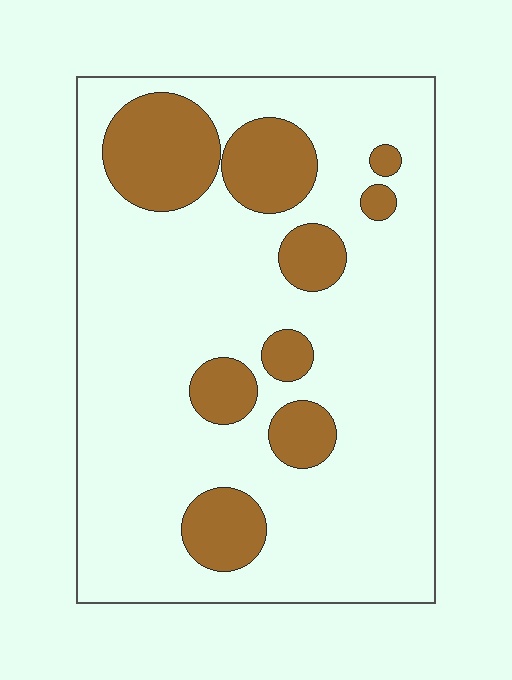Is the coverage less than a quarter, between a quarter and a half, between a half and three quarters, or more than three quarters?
Less than a quarter.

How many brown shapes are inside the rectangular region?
9.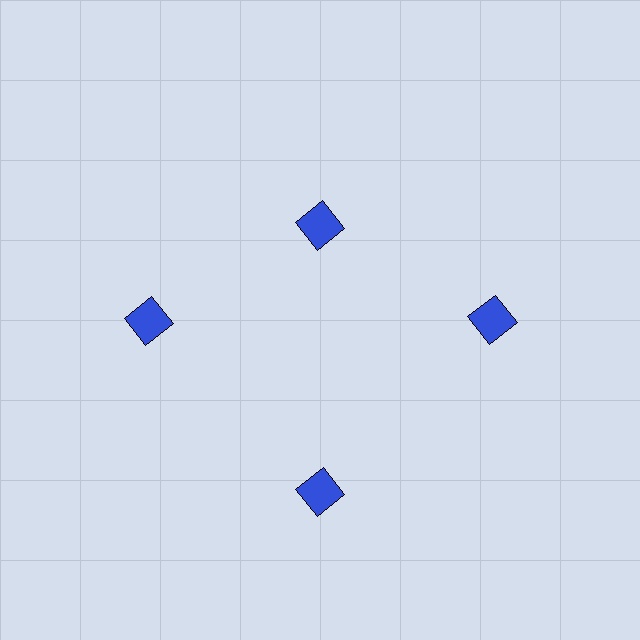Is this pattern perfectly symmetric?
No. The 4 blue diamonds are arranged in a ring, but one element near the 12 o'clock position is pulled inward toward the center, breaking the 4-fold rotational symmetry.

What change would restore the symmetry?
The symmetry would be restored by moving it outward, back onto the ring so that all 4 diamonds sit at equal angles and equal distance from the center.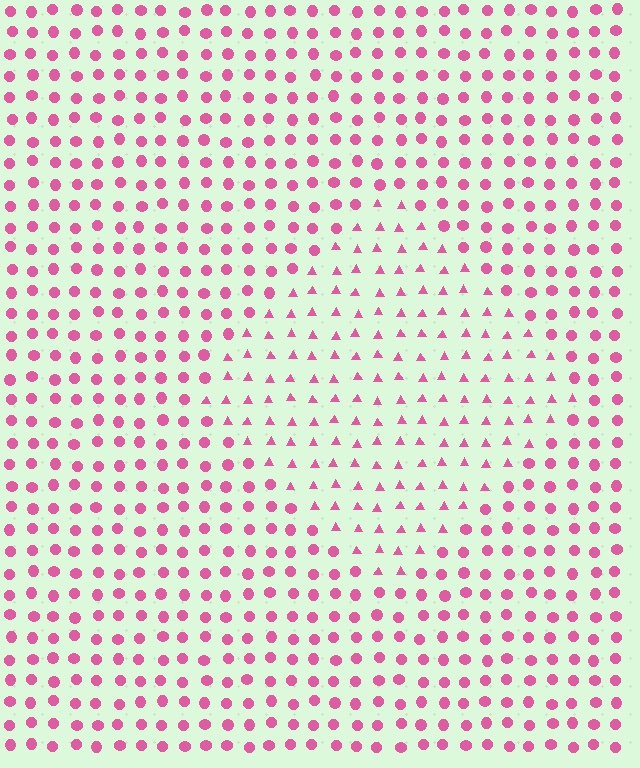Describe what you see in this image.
The image is filled with small pink elements arranged in a uniform grid. A diamond-shaped region contains triangles, while the surrounding area contains circles. The boundary is defined purely by the change in element shape.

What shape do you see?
I see a diamond.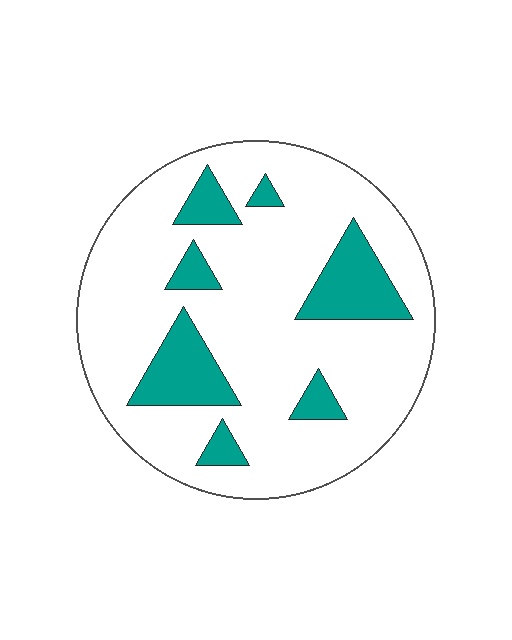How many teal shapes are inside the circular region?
7.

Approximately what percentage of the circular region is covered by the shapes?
Approximately 20%.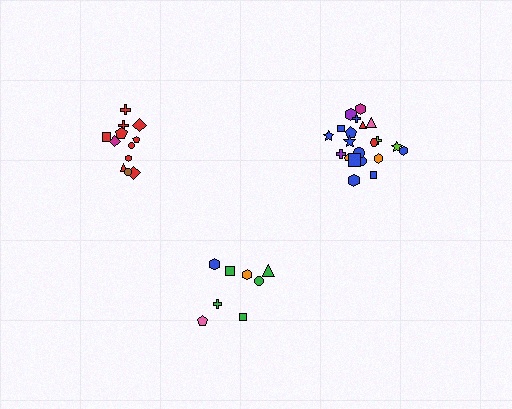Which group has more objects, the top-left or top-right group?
The top-right group.